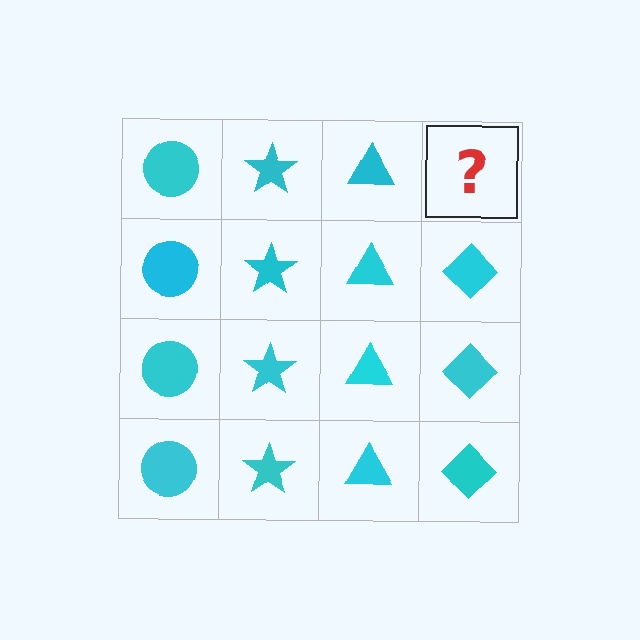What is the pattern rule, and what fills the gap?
The rule is that each column has a consistent shape. The gap should be filled with a cyan diamond.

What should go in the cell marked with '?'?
The missing cell should contain a cyan diamond.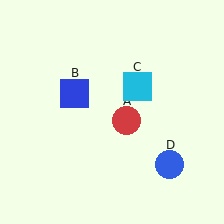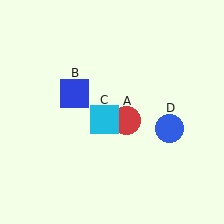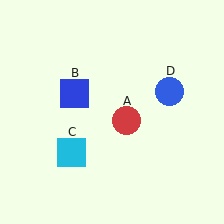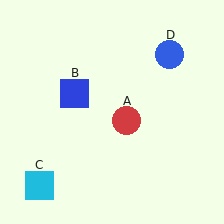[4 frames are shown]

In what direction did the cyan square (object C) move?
The cyan square (object C) moved down and to the left.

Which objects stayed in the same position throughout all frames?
Red circle (object A) and blue square (object B) remained stationary.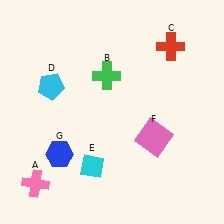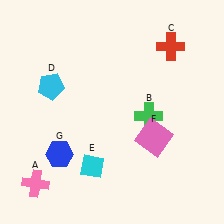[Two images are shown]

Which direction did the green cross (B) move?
The green cross (B) moved right.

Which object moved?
The green cross (B) moved right.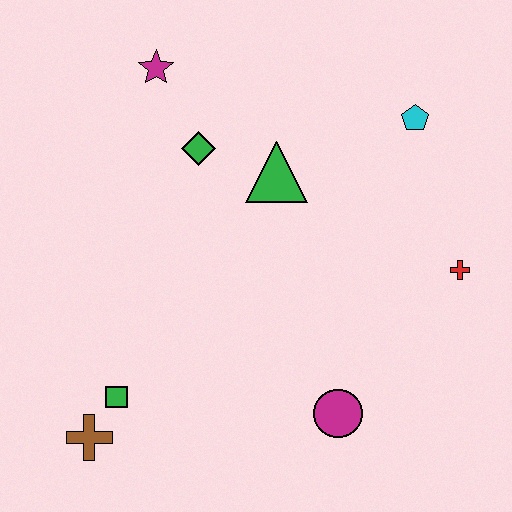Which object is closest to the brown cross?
The green square is closest to the brown cross.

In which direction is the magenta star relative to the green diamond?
The magenta star is above the green diamond.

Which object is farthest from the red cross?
The brown cross is farthest from the red cross.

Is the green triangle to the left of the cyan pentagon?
Yes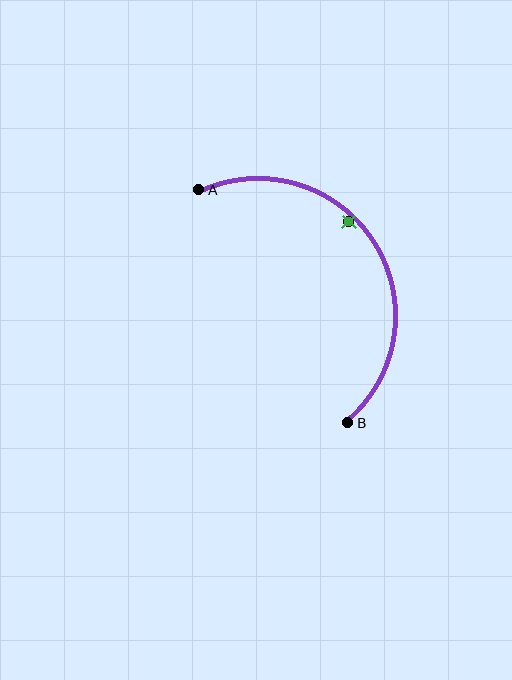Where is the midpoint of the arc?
The arc midpoint is the point on the curve farthest from the straight line joining A and B. It sits to the right of that line.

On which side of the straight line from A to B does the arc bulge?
The arc bulges to the right of the straight line connecting A and B.